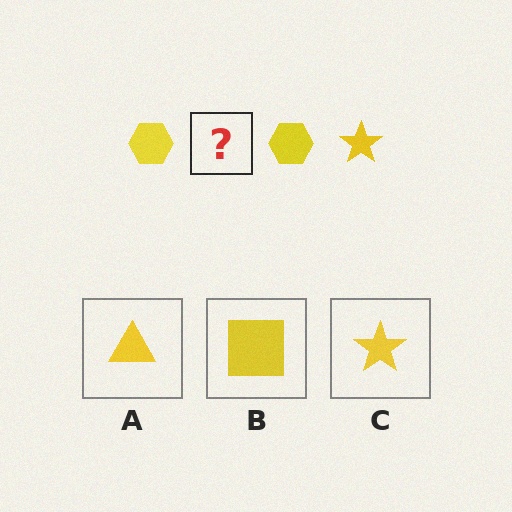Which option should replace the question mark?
Option C.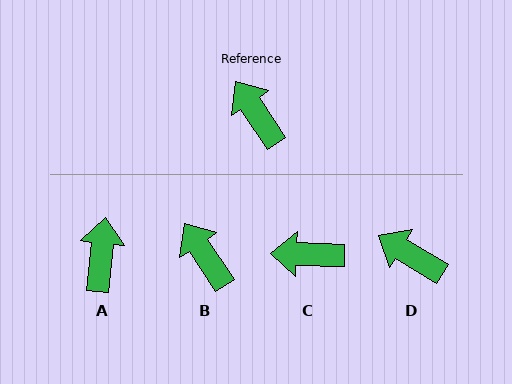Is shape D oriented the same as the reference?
No, it is off by about 25 degrees.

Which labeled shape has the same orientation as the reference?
B.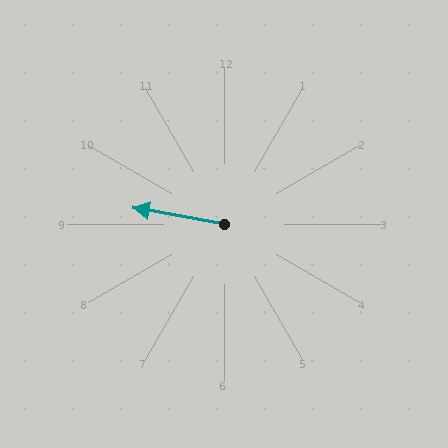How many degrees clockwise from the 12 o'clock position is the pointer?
Approximately 280 degrees.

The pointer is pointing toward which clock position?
Roughly 9 o'clock.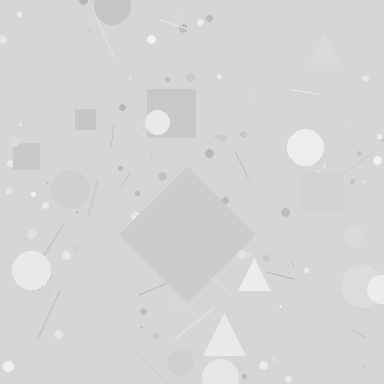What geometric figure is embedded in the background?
A diamond is embedded in the background.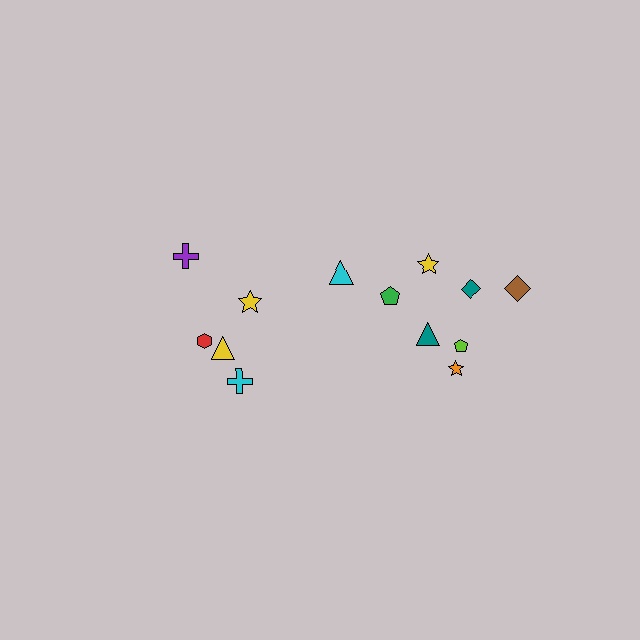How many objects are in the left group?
There are 5 objects.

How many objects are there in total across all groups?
There are 13 objects.